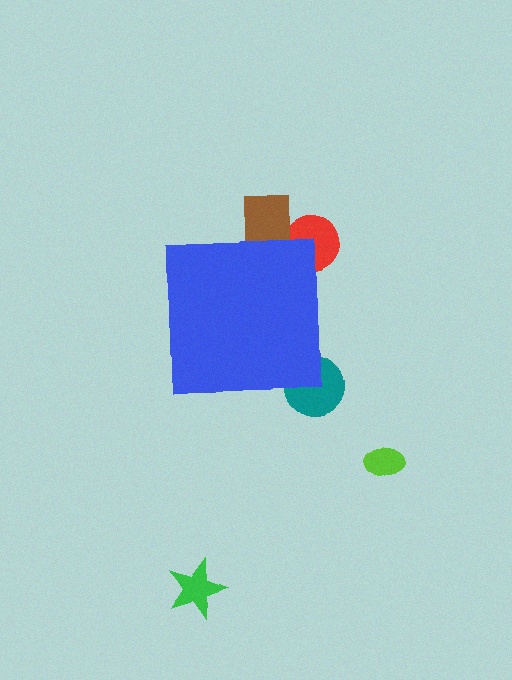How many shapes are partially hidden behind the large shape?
3 shapes are partially hidden.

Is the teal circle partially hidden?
Yes, the teal circle is partially hidden behind the blue square.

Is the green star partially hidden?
No, the green star is fully visible.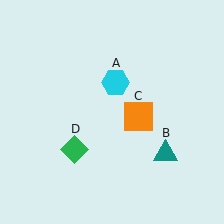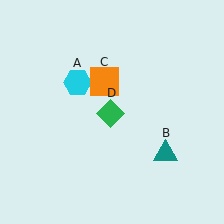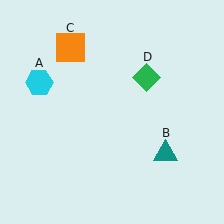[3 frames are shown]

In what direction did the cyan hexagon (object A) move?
The cyan hexagon (object A) moved left.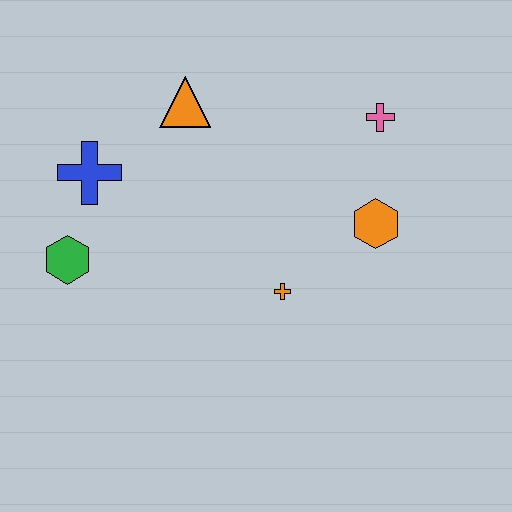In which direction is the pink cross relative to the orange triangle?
The pink cross is to the right of the orange triangle.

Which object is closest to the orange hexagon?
The pink cross is closest to the orange hexagon.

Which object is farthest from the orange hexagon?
The green hexagon is farthest from the orange hexagon.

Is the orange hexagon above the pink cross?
No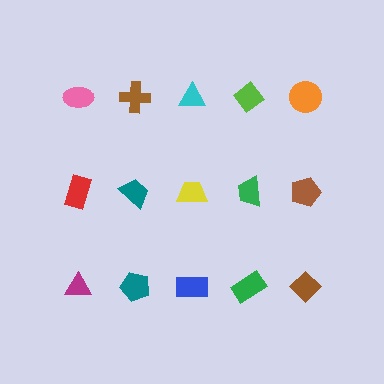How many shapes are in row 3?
5 shapes.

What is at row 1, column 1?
A pink ellipse.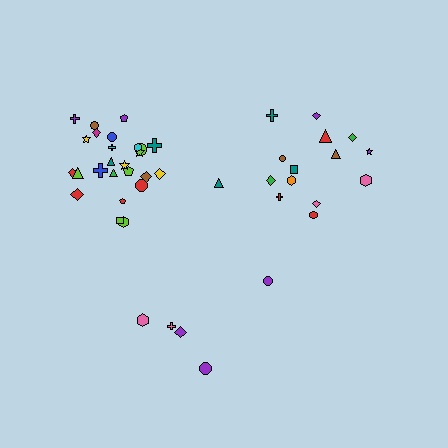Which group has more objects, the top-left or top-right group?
The top-left group.